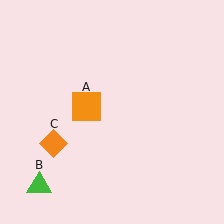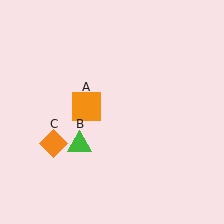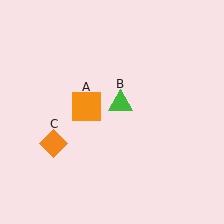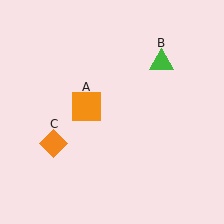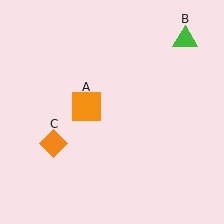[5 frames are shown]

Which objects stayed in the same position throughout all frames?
Orange square (object A) and orange diamond (object C) remained stationary.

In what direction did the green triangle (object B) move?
The green triangle (object B) moved up and to the right.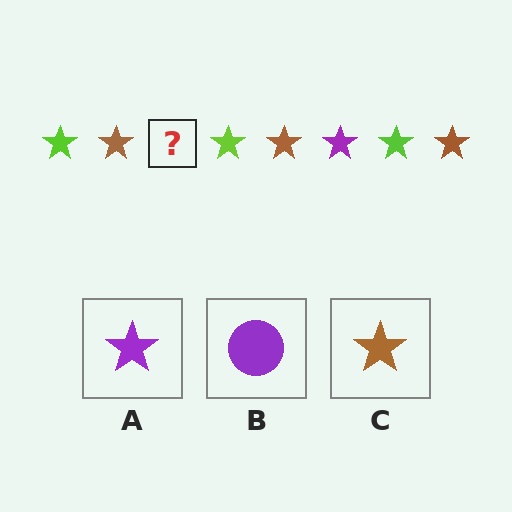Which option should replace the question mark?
Option A.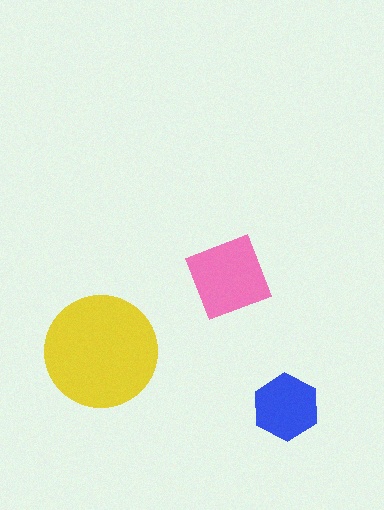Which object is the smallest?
The blue hexagon.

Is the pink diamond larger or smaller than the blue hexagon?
Larger.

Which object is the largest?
The yellow circle.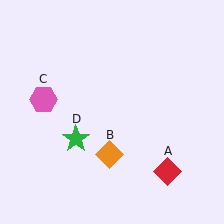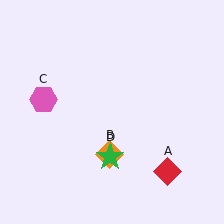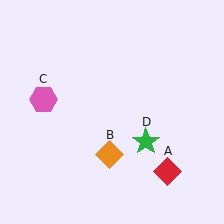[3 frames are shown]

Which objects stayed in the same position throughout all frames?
Red diamond (object A) and orange diamond (object B) and pink hexagon (object C) remained stationary.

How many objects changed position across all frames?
1 object changed position: green star (object D).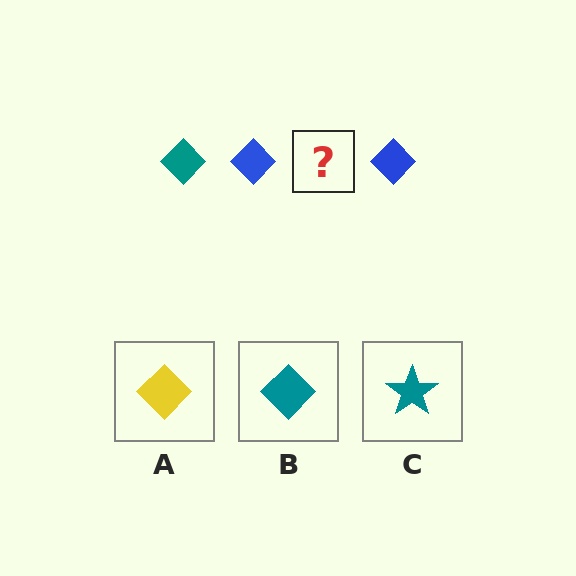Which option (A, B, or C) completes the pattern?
B.